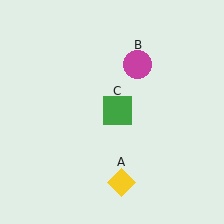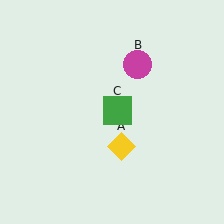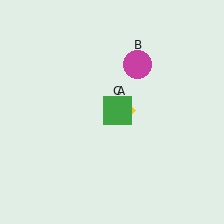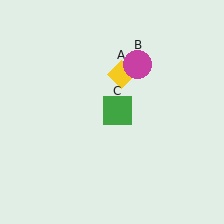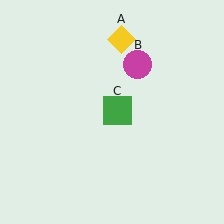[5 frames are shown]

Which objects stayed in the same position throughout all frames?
Magenta circle (object B) and green square (object C) remained stationary.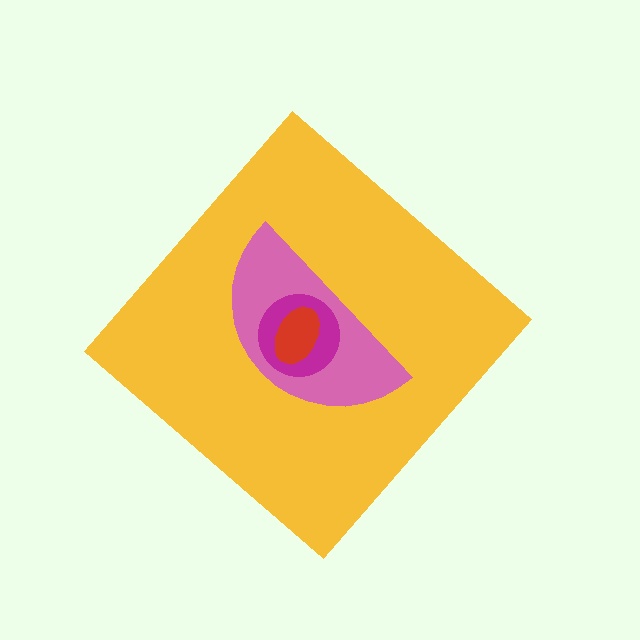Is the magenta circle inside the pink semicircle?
Yes.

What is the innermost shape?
The red ellipse.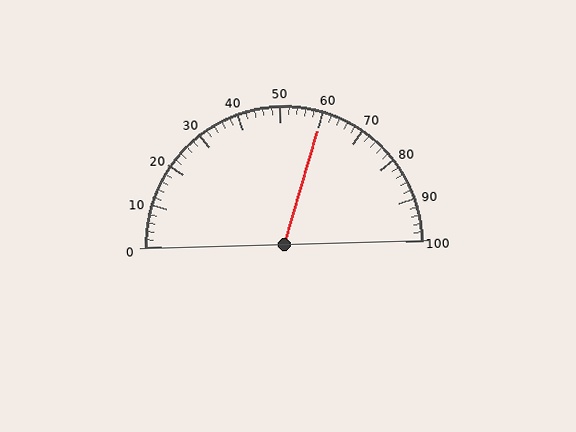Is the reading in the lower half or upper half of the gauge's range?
The reading is in the upper half of the range (0 to 100).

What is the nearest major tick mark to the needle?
The nearest major tick mark is 60.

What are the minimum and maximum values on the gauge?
The gauge ranges from 0 to 100.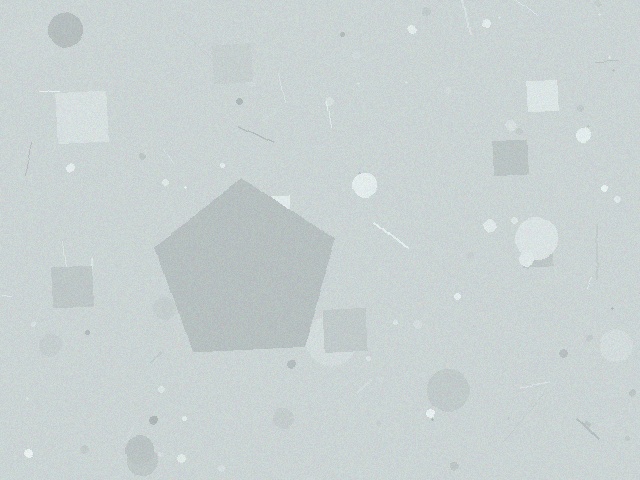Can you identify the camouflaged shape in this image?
The camouflaged shape is a pentagon.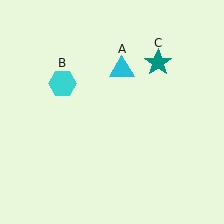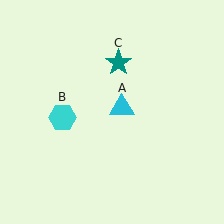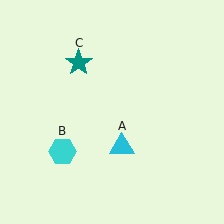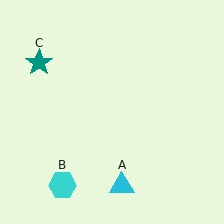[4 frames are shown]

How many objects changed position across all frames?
3 objects changed position: cyan triangle (object A), cyan hexagon (object B), teal star (object C).